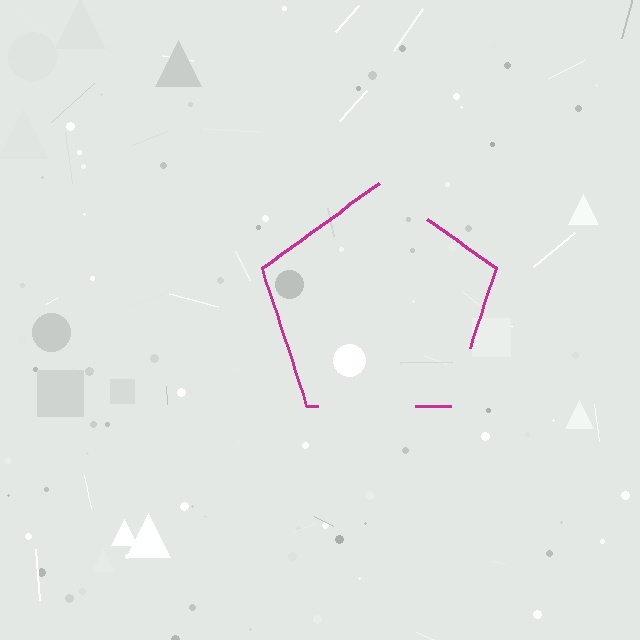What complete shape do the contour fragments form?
The contour fragments form a pentagon.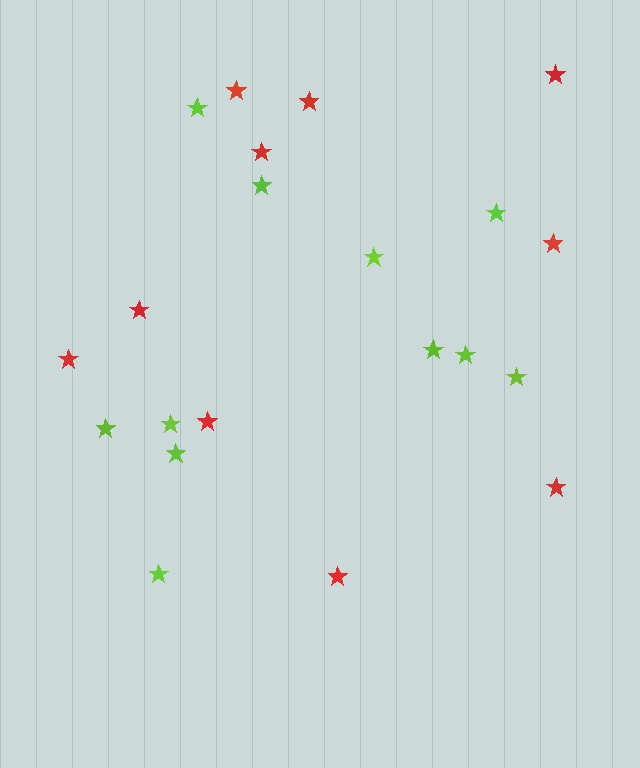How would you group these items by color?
There are 2 groups: one group of red stars (10) and one group of lime stars (11).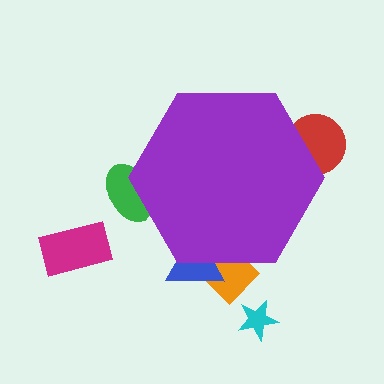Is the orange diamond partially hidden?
Yes, the orange diamond is partially hidden behind the purple hexagon.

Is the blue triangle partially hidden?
Yes, the blue triangle is partially hidden behind the purple hexagon.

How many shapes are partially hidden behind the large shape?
4 shapes are partially hidden.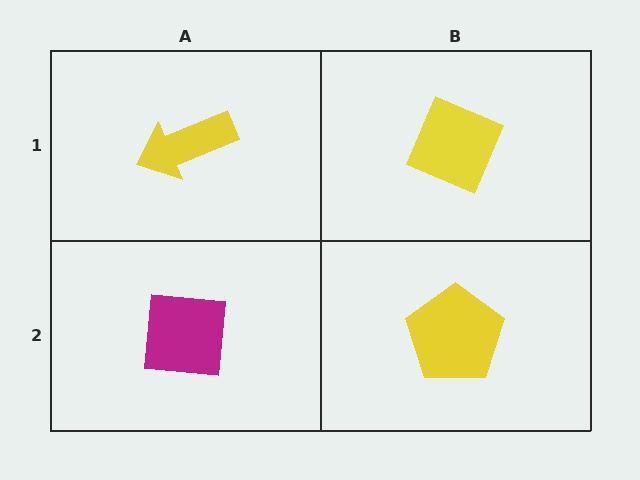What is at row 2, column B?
A yellow pentagon.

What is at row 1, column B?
A yellow diamond.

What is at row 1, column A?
A yellow arrow.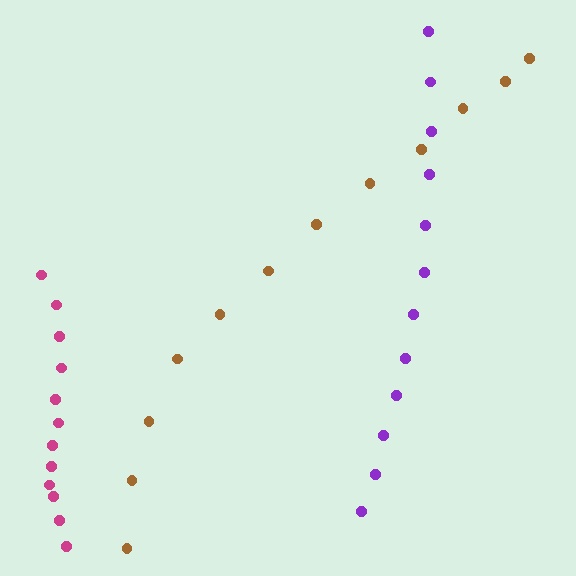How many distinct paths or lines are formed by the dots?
There are 3 distinct paths.